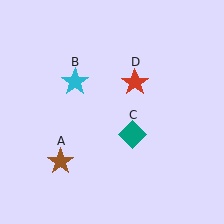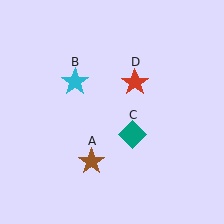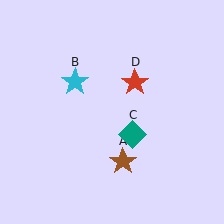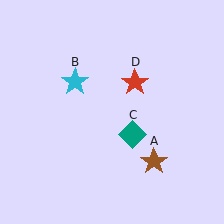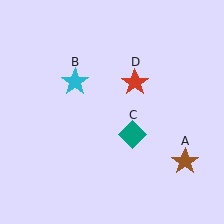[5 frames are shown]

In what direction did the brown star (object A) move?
The brown star (object A) moved right.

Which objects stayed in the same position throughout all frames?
Cyan star (object B) and teal diamond (object C) and red star (object D) remained stationary.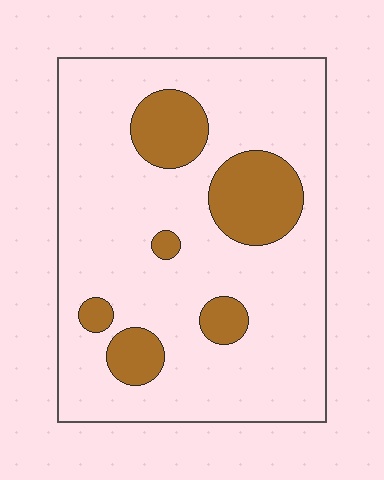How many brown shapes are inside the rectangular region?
6.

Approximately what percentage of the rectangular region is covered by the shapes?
Approximately 20%.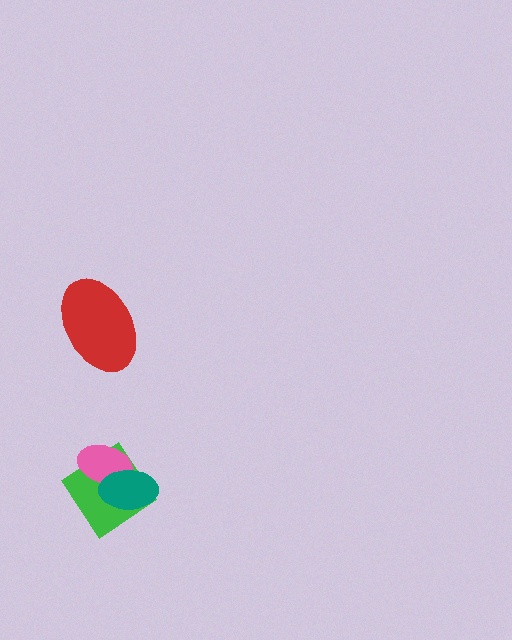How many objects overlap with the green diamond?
2 objects overlap with the green diamond.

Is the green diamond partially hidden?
Yes, it is partially covered by another shape.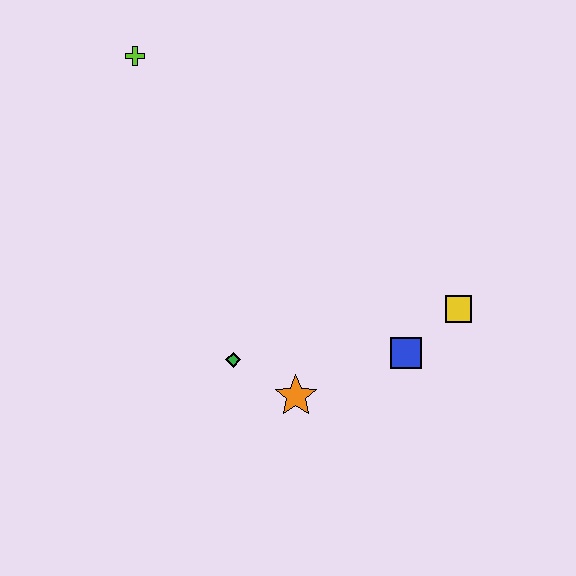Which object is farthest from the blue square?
The lime cross is farthest from the blue square.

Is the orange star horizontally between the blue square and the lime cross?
Yes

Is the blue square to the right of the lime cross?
Yes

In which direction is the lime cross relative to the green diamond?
The lime cross is above the green diamond.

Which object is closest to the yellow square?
The blue square is closest to the yellow square.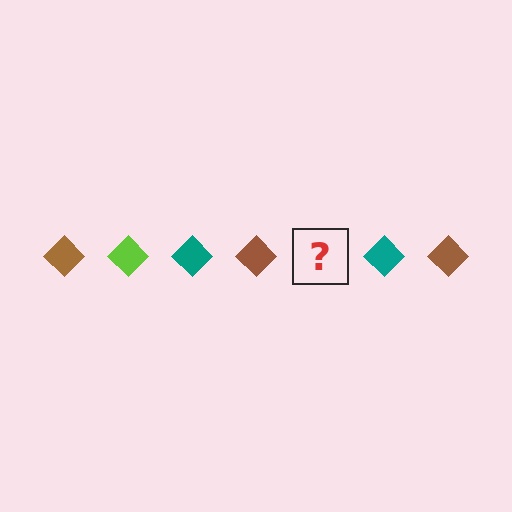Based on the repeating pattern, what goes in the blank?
The blank should be a lime diamond.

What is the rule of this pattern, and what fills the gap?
The rule is that the pattern cycles through brown, lime, teal diamonds. The gap should be filled with a lime diamond.